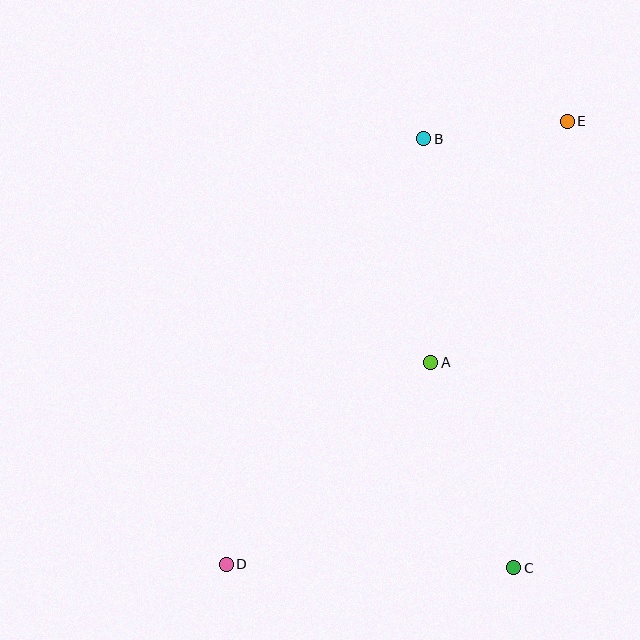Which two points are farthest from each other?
Points D and E are farthest from each other.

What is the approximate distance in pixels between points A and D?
The distance between A and D is approximately 287 pixels.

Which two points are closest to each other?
Points B and E are closest to each other.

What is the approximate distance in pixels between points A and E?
The distance between A and E is approximately 277 pixels.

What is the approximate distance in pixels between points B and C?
The distance between B and C is approximately 439 pixels.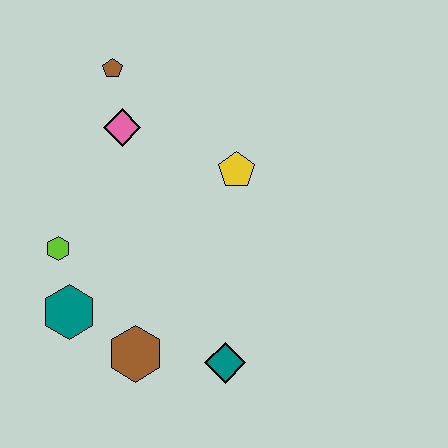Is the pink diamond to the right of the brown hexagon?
No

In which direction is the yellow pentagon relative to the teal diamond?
The yellow pentagon is above the teal diamond.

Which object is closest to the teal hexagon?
The lime hexagon is closest to the teal hexagon.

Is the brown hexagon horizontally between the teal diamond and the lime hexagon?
Yes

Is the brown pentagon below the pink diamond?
No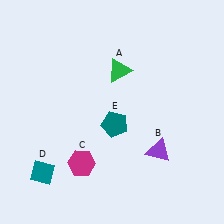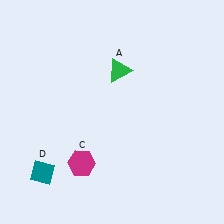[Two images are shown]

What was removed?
The teal pentagon (E), the purple triangle (B) were removed in Image 2.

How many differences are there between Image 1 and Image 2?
There are 2 differences between the two images.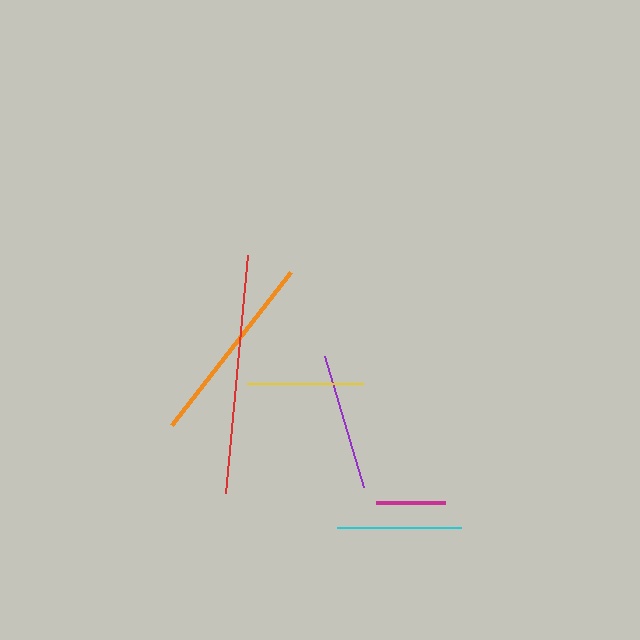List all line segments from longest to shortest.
From longest to shortest: red, orange, purple, cyan, yellow, magenta.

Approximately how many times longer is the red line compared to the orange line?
The red line is approximately 1.2 times the length of the orange line.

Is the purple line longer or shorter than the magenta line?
The purple line is longer than the magenta line.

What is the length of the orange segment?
The orange segment is approximately 194 pixels long.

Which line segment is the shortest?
The magenta line is the shortest at approximately 69 pixels.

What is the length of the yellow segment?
The yellow segment is approximately 116 pixels long.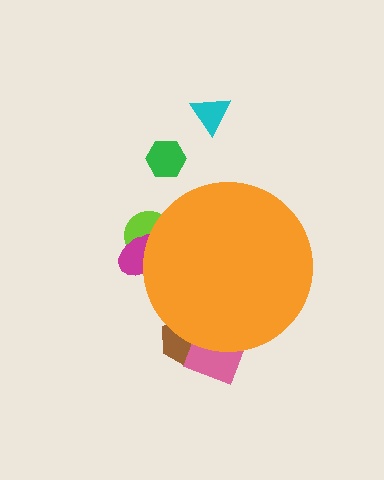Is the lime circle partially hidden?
Yes, the lime circle is partially hidden behind the orange circle.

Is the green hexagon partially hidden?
No, the green hexagon is fully visible.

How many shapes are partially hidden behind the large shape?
4 shapes are partially hidden.